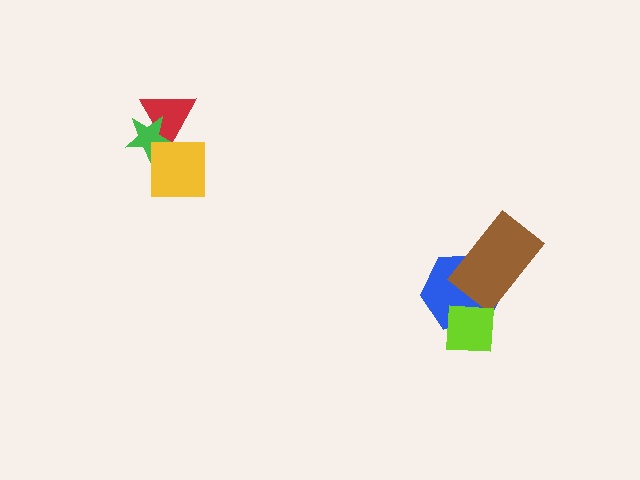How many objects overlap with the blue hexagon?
2 objects overlap with the blue hexagon.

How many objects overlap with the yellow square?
2 objects overlap with the yellow square.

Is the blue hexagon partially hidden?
Yes, it is partially covered by another shape.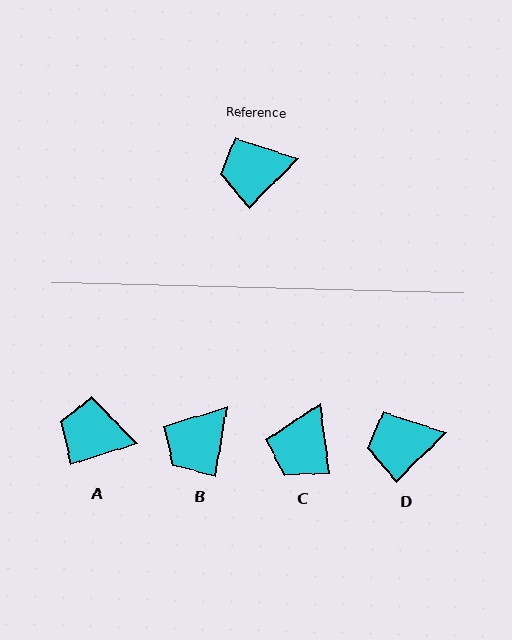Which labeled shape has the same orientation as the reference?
D.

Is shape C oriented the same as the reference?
No, it is off by about 52 degrees.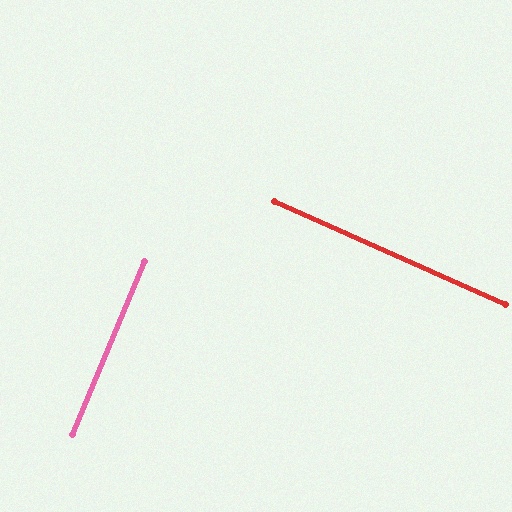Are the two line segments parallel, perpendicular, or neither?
Perpendicular — they meet at approximately 89°.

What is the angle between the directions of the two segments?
Approximately 89 degrees.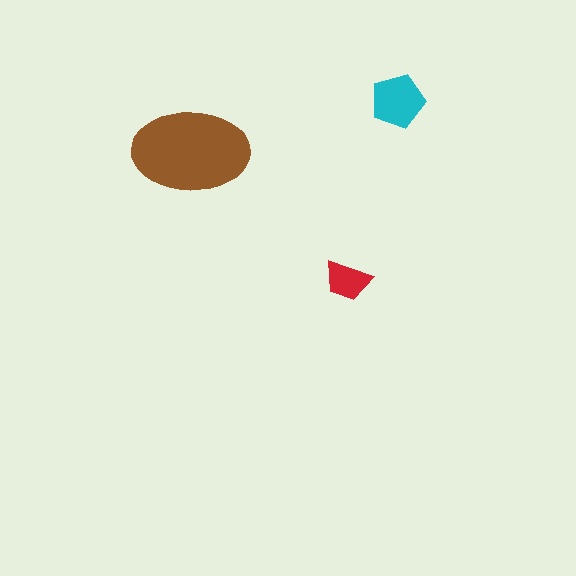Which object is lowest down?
The red trapezoid is bottommost.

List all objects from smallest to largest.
The red trapezoid, the cyan pentagon, the brown ellipse.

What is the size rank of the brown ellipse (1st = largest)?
1st.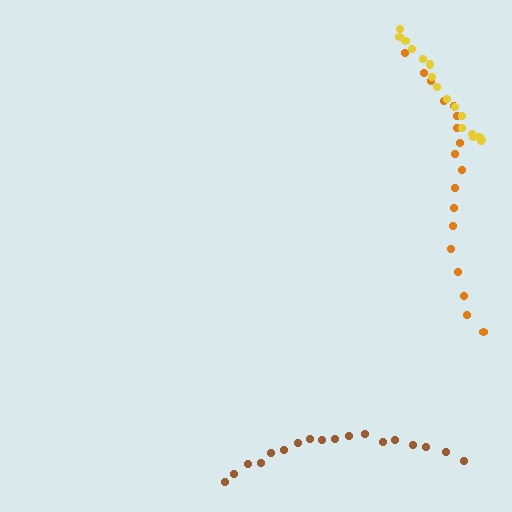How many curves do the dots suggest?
There are 3 distinct paths.